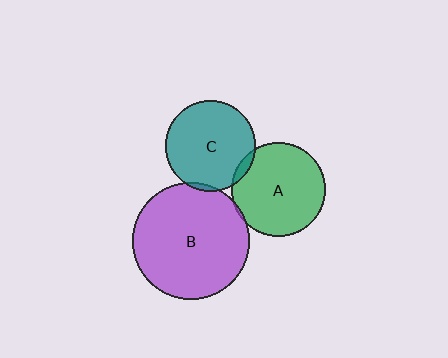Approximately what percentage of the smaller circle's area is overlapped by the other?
Approximately 5%.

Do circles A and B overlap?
Yes.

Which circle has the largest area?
Circle B (purple).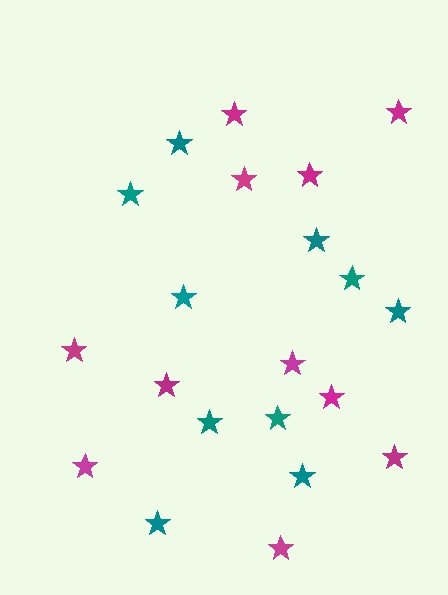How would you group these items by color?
There are 2 groups: one group of magenta stars (11) and one group of teal stars (10).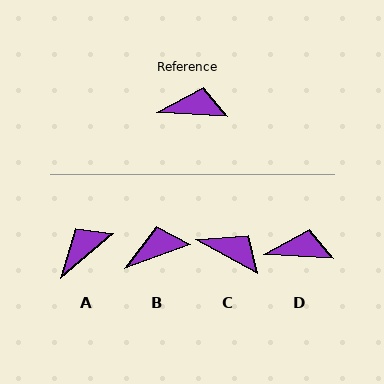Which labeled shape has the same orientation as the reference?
D.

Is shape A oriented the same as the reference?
No, it is off by about 44 degrees.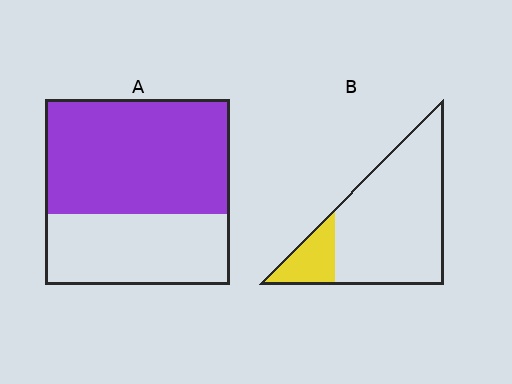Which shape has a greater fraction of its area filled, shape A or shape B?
Shape A.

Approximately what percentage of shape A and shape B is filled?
A is approximately 60% and B is approximately 15%.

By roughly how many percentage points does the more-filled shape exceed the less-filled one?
By roughly 45 percentage points (A over B).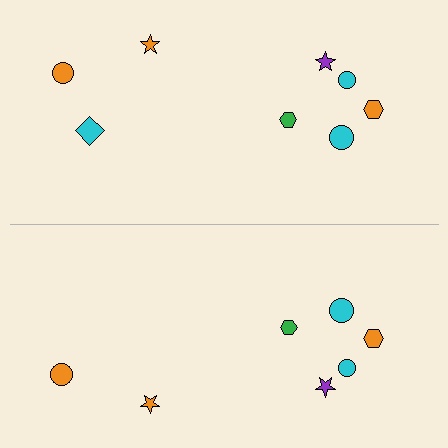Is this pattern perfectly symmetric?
No, the pattern is not perfectly symmetric. A cyan diamond is missing from the bottom side.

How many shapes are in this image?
There are 15 shapes in this image.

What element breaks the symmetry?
A cyan diamond is missing from the bottom side.